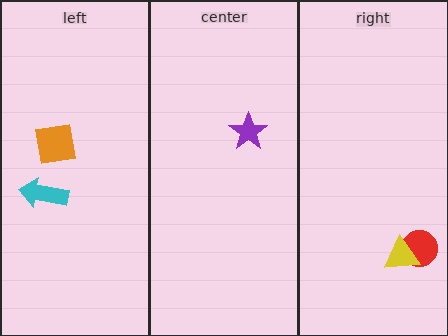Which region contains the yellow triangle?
The right region.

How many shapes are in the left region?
2.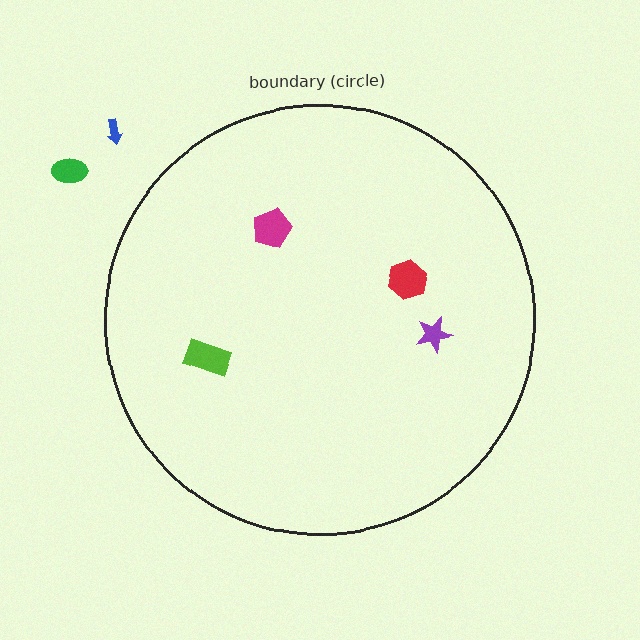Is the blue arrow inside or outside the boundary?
Outside.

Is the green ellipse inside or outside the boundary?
Outside.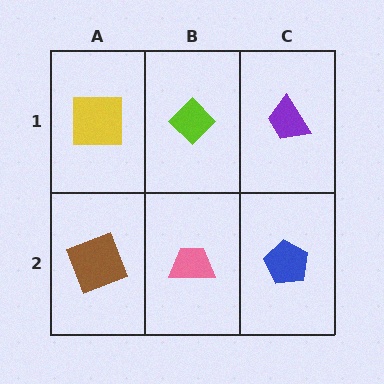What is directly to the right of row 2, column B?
A blue pentagon.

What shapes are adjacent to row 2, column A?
A yellow square (row 1, column A), a pink trapezoid (row 2, column B).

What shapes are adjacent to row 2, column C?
A purple trapezoid (row 1, column C), a pink trapezoid (row 2, column B).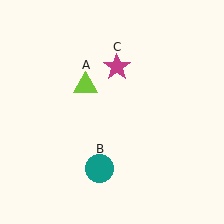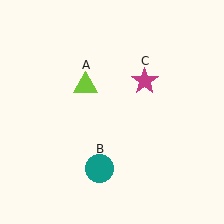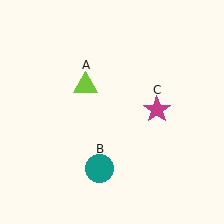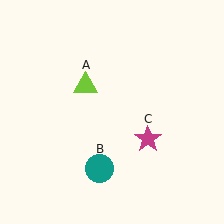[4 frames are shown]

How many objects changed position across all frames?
1 object changed position: magenta star (object C).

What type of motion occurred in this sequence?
The magenta star (object C) rotated clockwise around the center of the scene.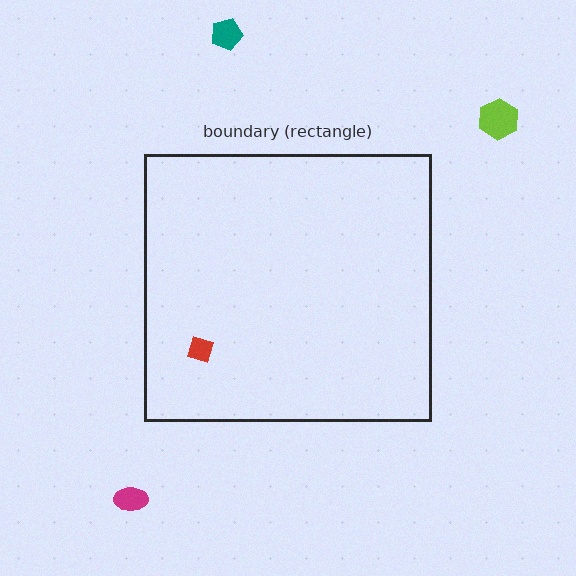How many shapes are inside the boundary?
1 inside, 3 outside.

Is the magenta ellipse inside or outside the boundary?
Outside.